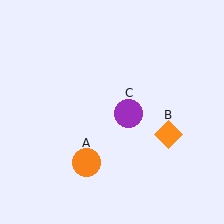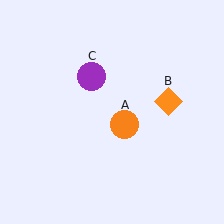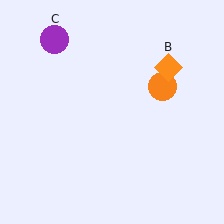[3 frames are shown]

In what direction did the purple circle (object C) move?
The purple circle (object C) moved up and to the left.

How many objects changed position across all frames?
3 objects changed position: orange circle (object A), orange diamond (object B), purple circle (object C).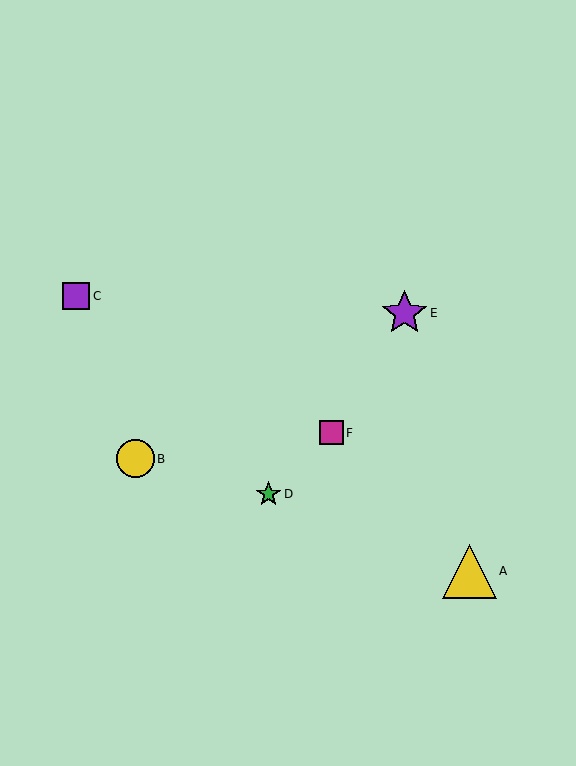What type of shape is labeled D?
Shape D is a green star.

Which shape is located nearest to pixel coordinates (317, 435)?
The magenta square (labeled F) at (331, 433) is nearest to that location.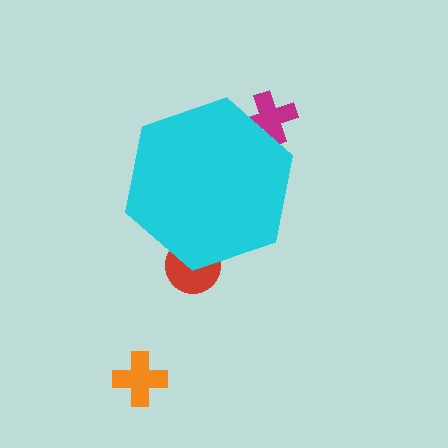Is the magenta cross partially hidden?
Yes, the magenta cross is partially hidden behind the cyan hexagon.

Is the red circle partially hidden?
Yes, the red circle is partially hidden behind the cyan hexagon.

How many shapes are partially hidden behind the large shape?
2 shapes are partially hidden.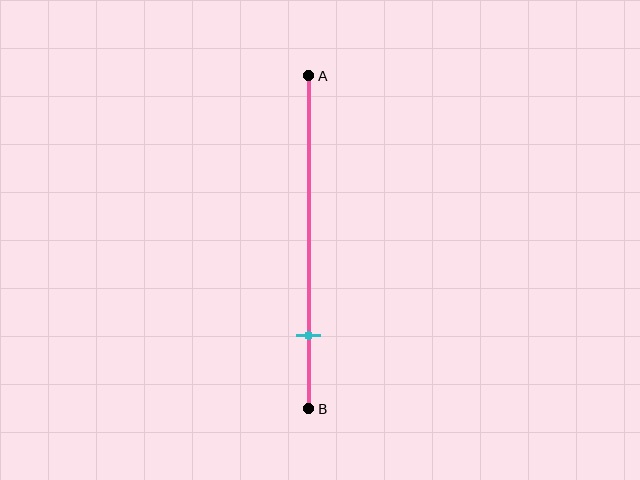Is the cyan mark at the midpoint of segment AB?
No, the mark is at about 80% from A, not at the 50% midpoint.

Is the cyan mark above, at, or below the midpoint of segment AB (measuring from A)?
The cyan mark is below the midpoint of segment AB.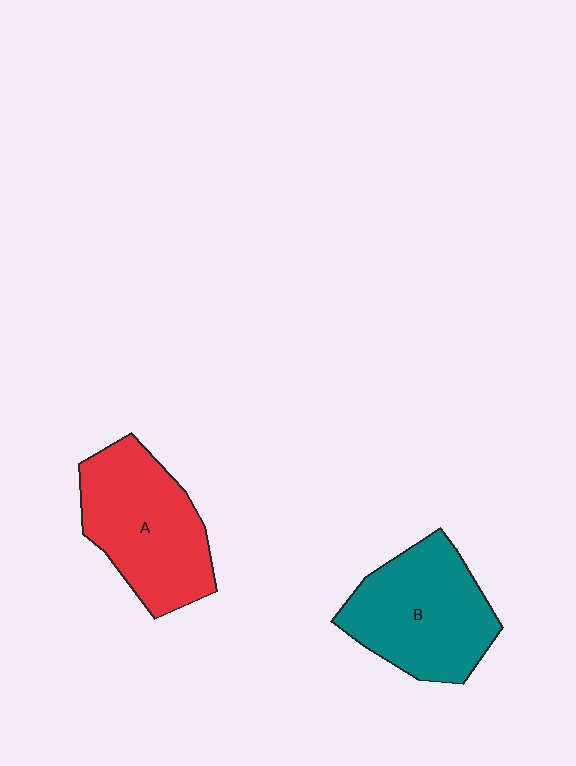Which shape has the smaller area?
Shape B (teal).